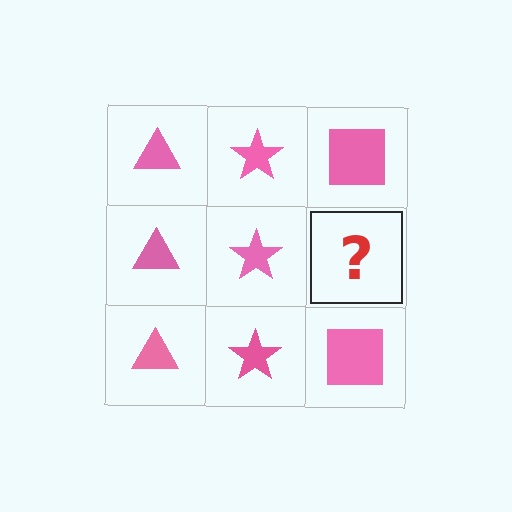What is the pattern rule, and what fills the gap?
The rule is that each column has a consistent shape. The gap should be filled with a pink square.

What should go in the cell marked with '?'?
The missing cell should contain a pink square.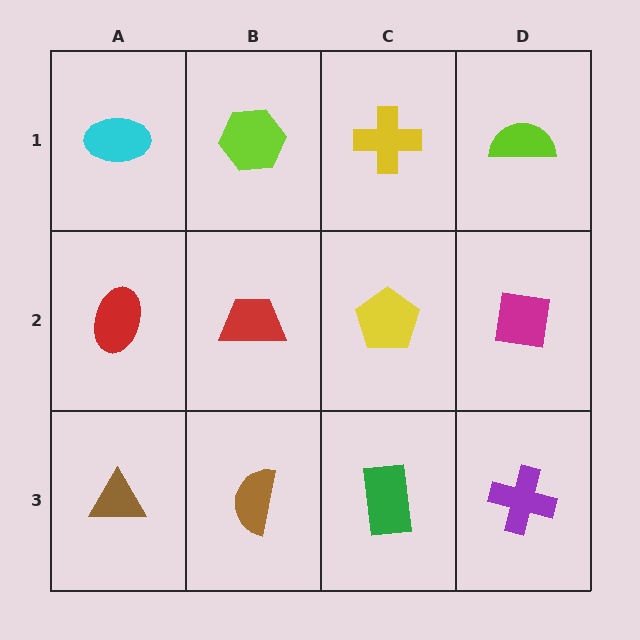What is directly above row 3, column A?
A red ellipse.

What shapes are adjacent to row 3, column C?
A yellow pentagon (row 2, column C), a brown semicircle (row 3, column B), a purple cross (row 3, column D).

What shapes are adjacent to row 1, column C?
A yellow pentagon (row 2, column C), a lime hexagon (row 1, column B), a lime semicircle (row 1, column D).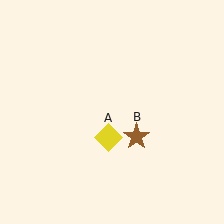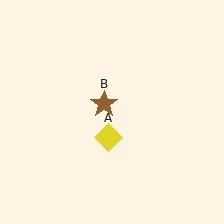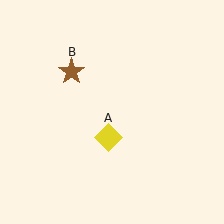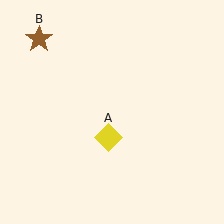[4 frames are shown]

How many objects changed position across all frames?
1 object changed position: brown star (object B).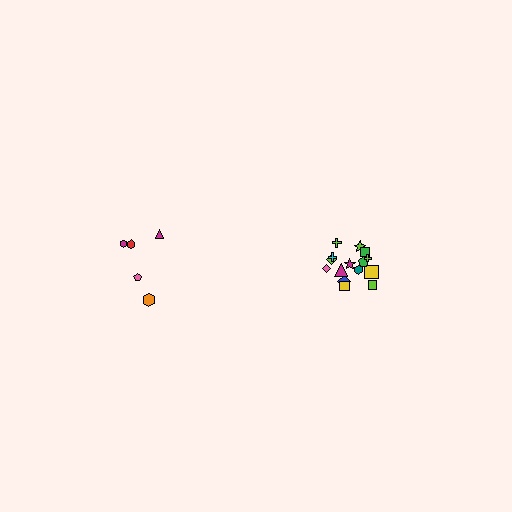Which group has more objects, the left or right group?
The right group.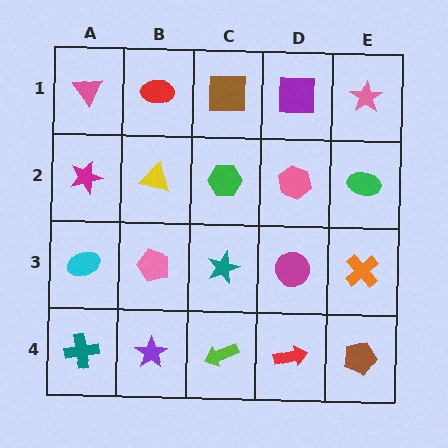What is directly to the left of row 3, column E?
A magenta circle.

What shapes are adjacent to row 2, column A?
A pink triangle (row 1, column A), a cyan ellipse (row 3, column A), a yellow triangle (row 2, column B).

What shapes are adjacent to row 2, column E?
A pink star (row 1, column E), an orange cross (row 3, column E), a pink hexagon (row 2, column D).